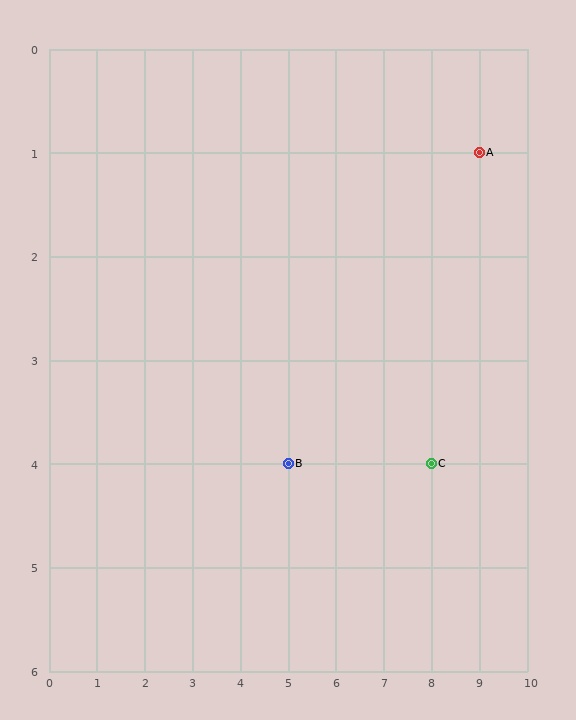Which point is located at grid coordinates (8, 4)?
Point C is at (8, 4).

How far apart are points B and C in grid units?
Points B and C are 3 columns apart.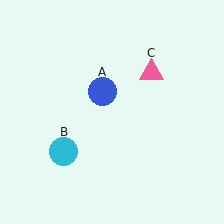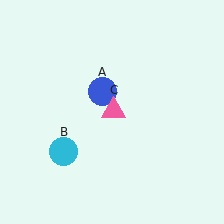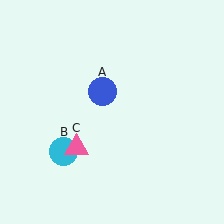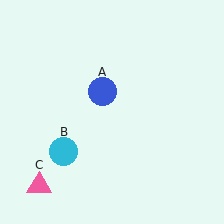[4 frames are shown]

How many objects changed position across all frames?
1 object changed position: pink triangle (object C).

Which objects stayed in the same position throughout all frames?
Blue circle (object A) and cyan circle (object B) remained stationary.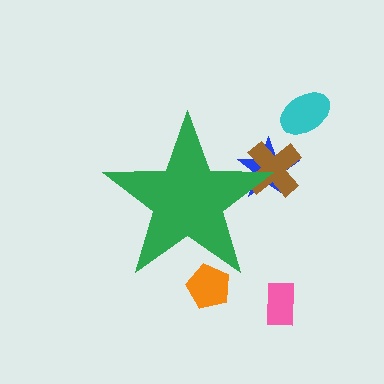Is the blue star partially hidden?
Yes, the blue star is partially hidden behind the green star.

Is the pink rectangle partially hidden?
No, the pink rectangle is fully visible.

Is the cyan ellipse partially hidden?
No, the cyan ellipse is fully visible.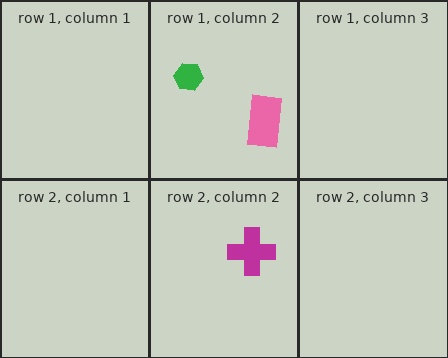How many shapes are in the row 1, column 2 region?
2.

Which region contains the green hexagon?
The row 1, column 2 region.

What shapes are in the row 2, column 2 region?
The magenta cross.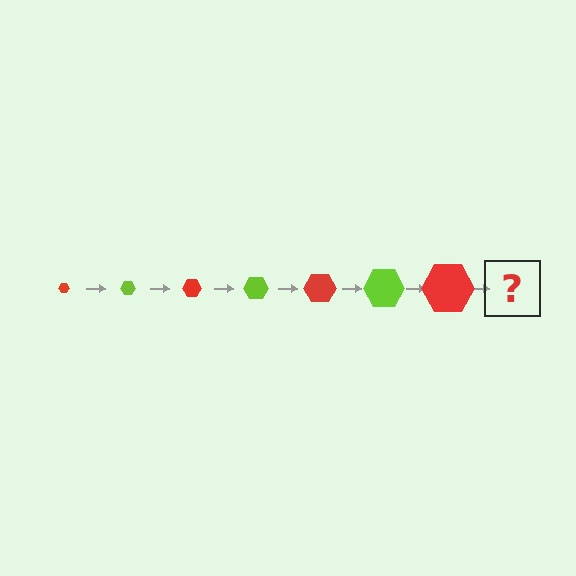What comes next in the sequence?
The next element should be a lime hexagon, larger than the previous one.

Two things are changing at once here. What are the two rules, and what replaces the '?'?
The two rules are that the hexagon grows larger each step and the color cycles through red and lime. The '?' should be a lime hexagon, larger than the previous one.